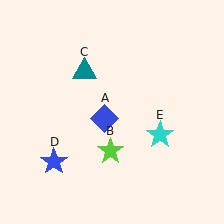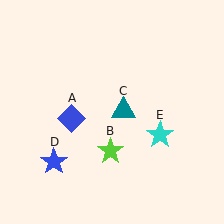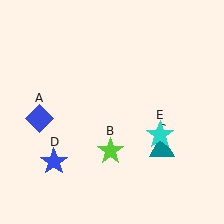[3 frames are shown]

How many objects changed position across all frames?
2 objects changed position: blue diamond (object A), teal triangle (object C).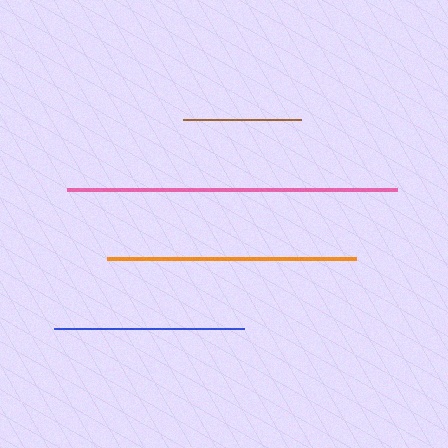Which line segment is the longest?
The pink line is the longest at approximately 330 pixels.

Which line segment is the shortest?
The brown line is the shortest at approximately 118 pixels.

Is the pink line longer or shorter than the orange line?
The pink line is longer than the orange line.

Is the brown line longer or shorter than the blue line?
The blue line is longer than the brown line.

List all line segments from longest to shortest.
From longest to shortest: pink, orange, blue, brown.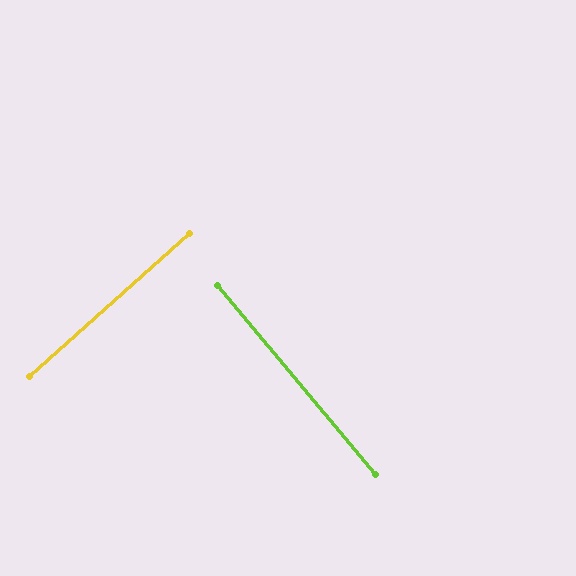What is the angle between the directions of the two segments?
Approximately 88 degrees.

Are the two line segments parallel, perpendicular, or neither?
Perpendicular — they meet at approximately 88°.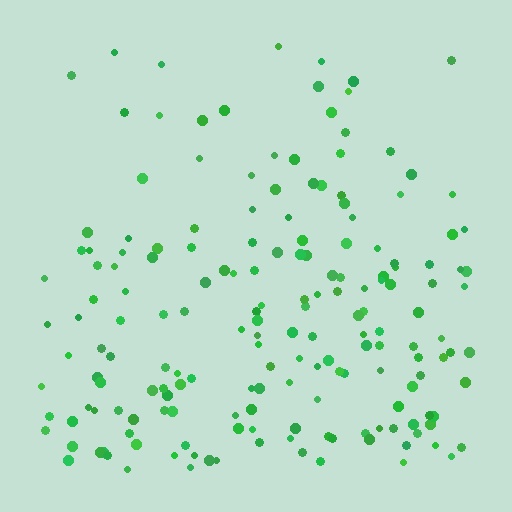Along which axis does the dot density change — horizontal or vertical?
Vertical.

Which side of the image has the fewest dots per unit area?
The top.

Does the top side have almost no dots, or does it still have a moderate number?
Still a moderate number, just noticeably fewer than the bottom.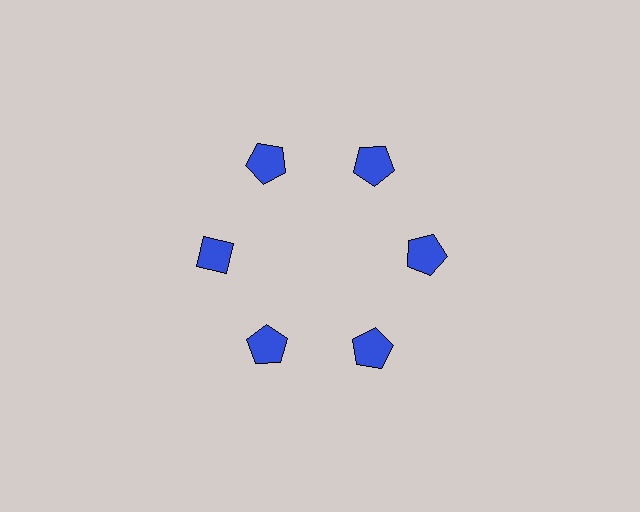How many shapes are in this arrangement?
There are 6 shapes arranged in a ring pattern.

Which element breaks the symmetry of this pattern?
The blue diamond at roughly the 9 o'clock position breaks the symmetry. All other shapes are blue pentagons.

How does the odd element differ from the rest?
It has a different shape: diamond instead of pentagon.